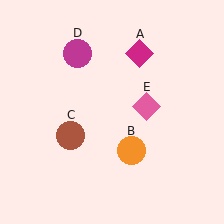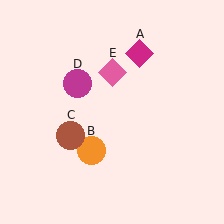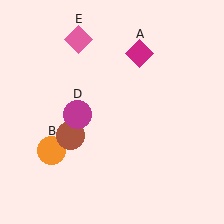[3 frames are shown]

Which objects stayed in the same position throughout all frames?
Magenta diamond (object A) and brown circle (object C) remained stationary.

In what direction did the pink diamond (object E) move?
The pink diamond (object E) moved up and to the left.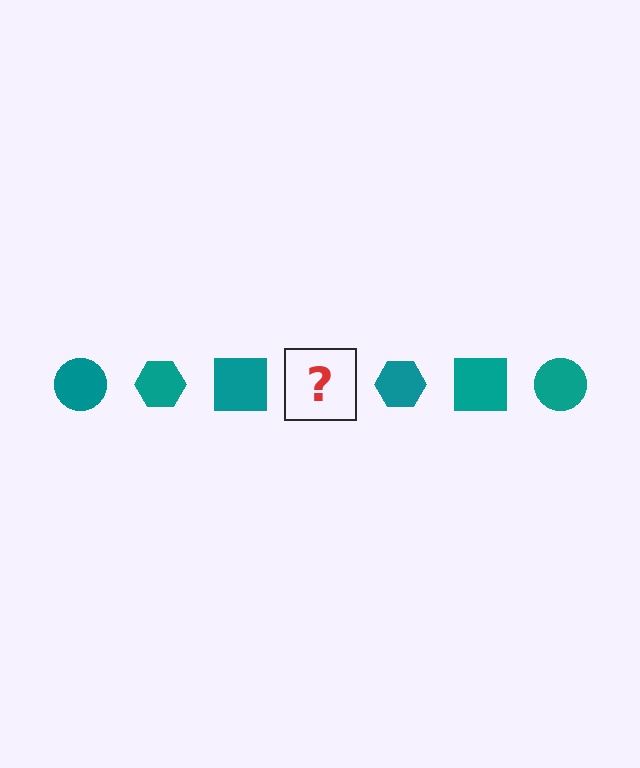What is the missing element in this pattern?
The missing element is a teal circle.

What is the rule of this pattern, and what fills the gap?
The rule is that the pattern cycles through circle, hexagon, square shapes in teal. The gap should be filled with a teal circle.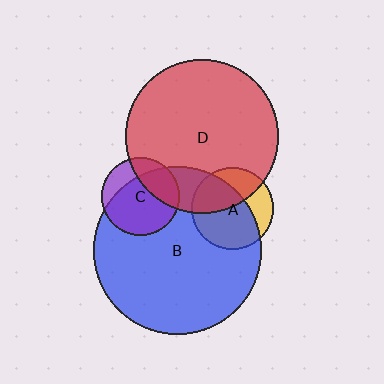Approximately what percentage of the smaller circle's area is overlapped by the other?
Approximately 65%.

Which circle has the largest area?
Circle B (blue).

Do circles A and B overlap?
Yes.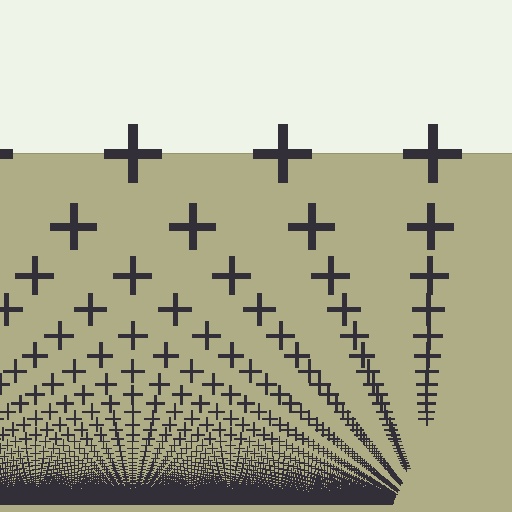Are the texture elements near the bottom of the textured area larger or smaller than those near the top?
Smaller. The gradient is inverted — elements near the bottom are smaller and denser.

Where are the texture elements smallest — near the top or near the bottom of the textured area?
Near the bottom.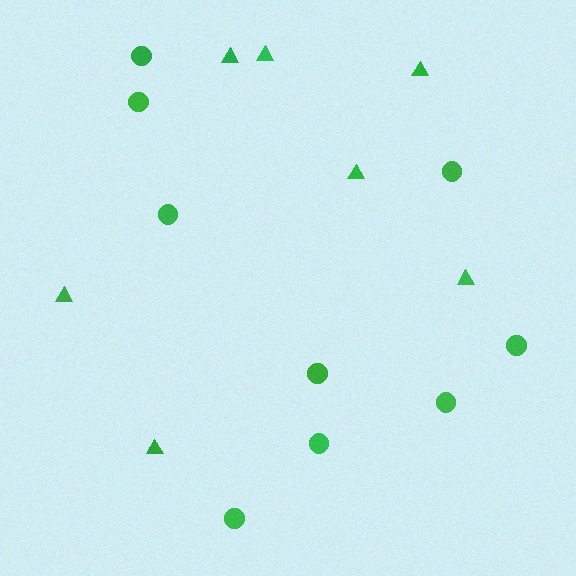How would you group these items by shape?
There are 2 groups: one group of triangles (7) and one group of circles (9).